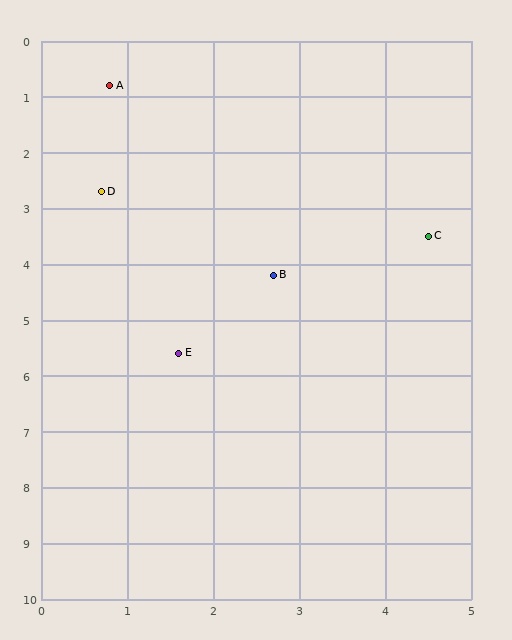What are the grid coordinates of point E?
Point E is at approximately (1.6, 5.6).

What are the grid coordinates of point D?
Point D is at approximately (0.7, 2.7).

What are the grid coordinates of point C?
Point C is at approximately (4.5, 3.5).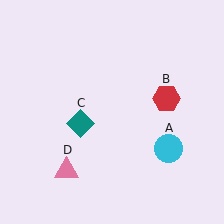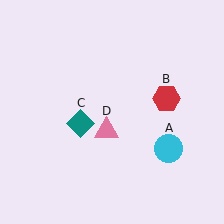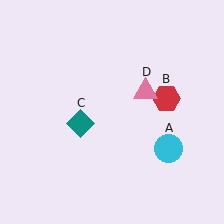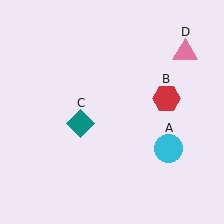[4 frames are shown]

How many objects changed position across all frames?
1 object changed position: pink triangle (object D).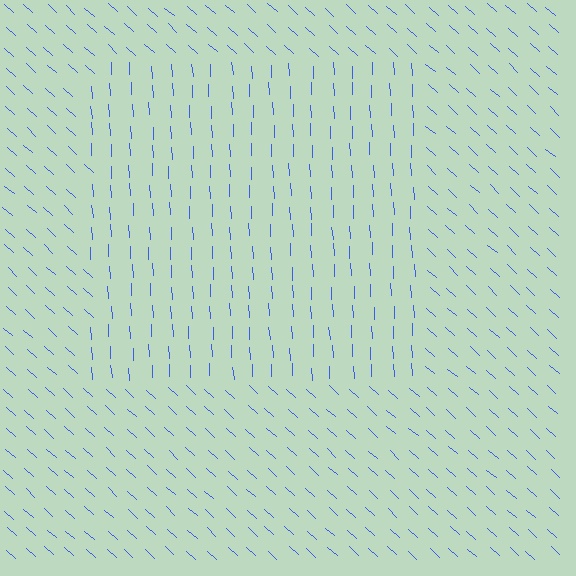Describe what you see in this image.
The image is filled with small blue line segments. A rectangle region in the image has lines oriented differently from the surrounding lines, creating a visible texture boundary.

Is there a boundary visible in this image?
Yes, there is a texture boundary formed by a change in line orientation.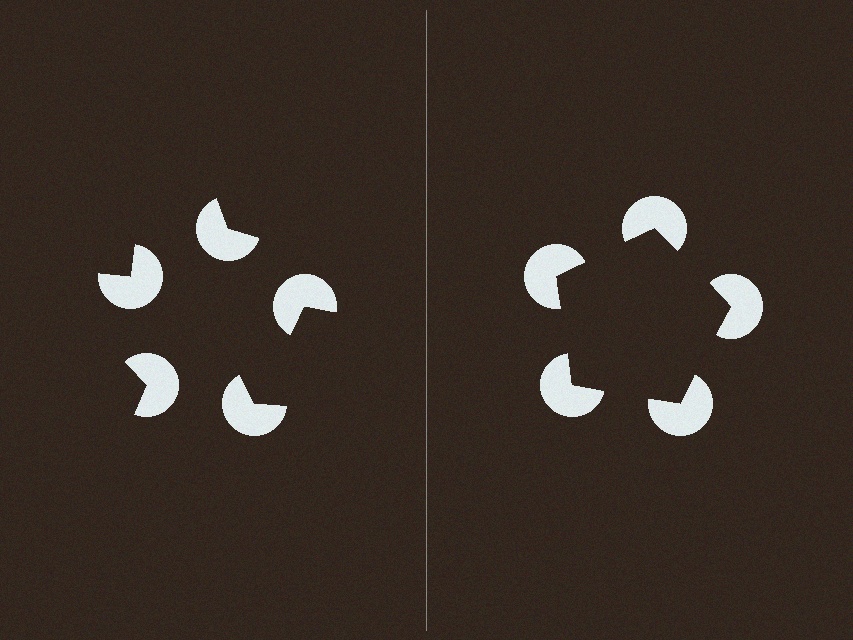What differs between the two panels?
The pac-man discs are positioned identically on both sides; only the wedge orientations differ. On the right they align to a pentagon; on the left they are misaligned.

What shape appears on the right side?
An illusory pentagon.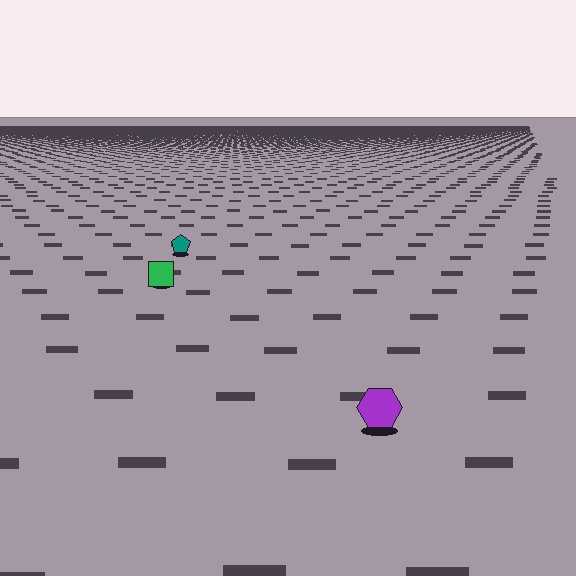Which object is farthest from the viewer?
The teal pentagon is farthest from the viewer. It appears smaller and the ground texture around it is denser.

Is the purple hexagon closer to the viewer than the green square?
Yes. The purple hexagon is closer — you can tell from the texture gradient: the ground texture is coarser near it.